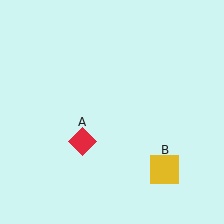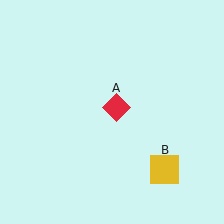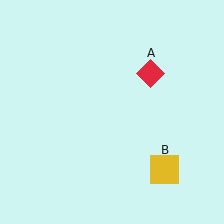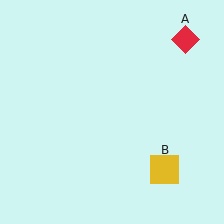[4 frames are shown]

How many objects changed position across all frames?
1 object changed position: red diamond (object A).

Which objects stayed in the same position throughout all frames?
Yellow square (object B) remained stationary.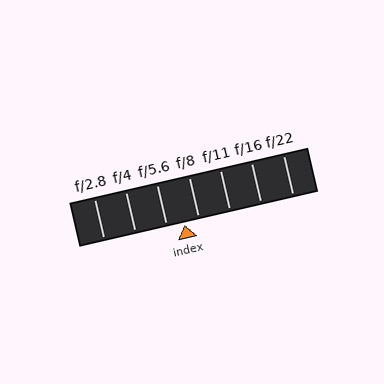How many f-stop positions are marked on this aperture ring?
There are 7 f-stop positions marked.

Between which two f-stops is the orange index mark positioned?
The index mark is between f/5.6 and f/8.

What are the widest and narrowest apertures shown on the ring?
The widest aperture shown is f/2.8 and the narrowest is f/22.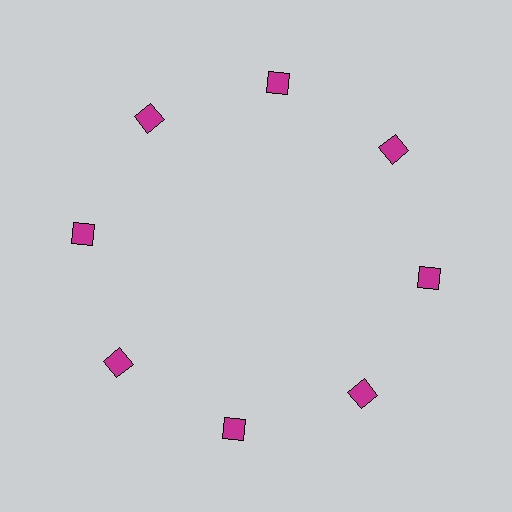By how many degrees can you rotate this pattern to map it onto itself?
The pattern maps onto itself every 45 degrees of rotation.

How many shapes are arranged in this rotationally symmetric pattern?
There are 8 shapes, arranged in 8 groups of 1.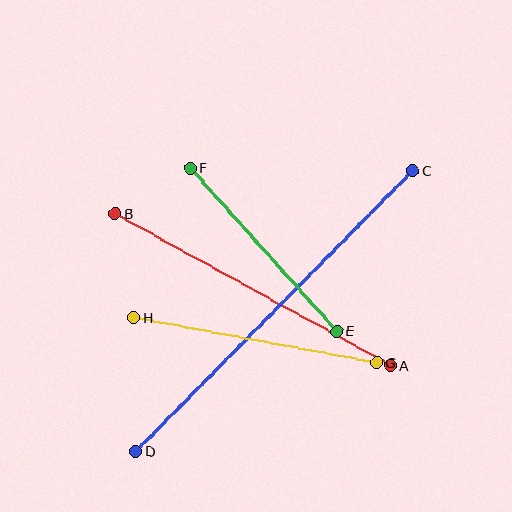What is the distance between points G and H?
The distance is approximately 247 pixels.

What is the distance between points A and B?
The distance is approximately 314 pixels.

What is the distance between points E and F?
The distance is approximately 219 pixels.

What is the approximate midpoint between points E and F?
The midpoint is at approximately (263, 249) pixels.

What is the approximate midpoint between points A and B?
The midpoint is at approximately (253, 289) pixels.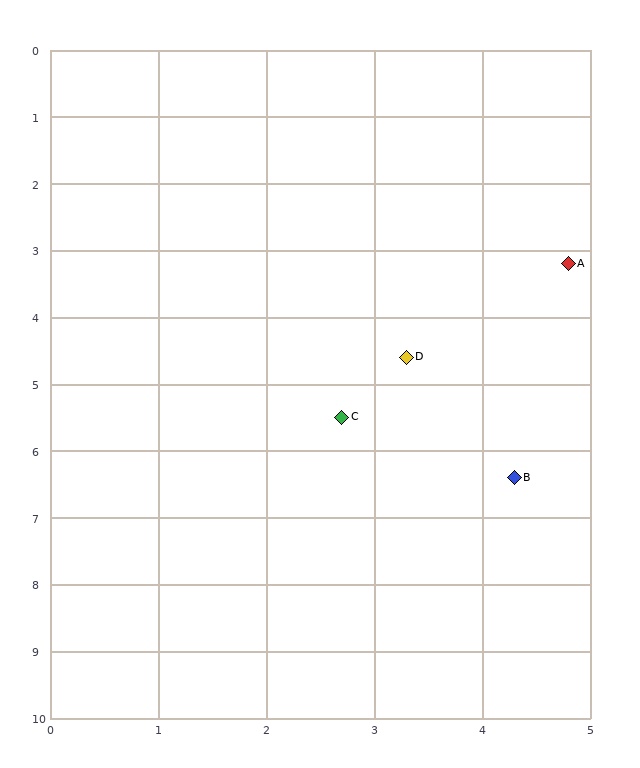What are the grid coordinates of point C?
Point C is at approximately (2.7, 5.5).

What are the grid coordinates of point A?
Point A is at approximately (4.8, 3.2).